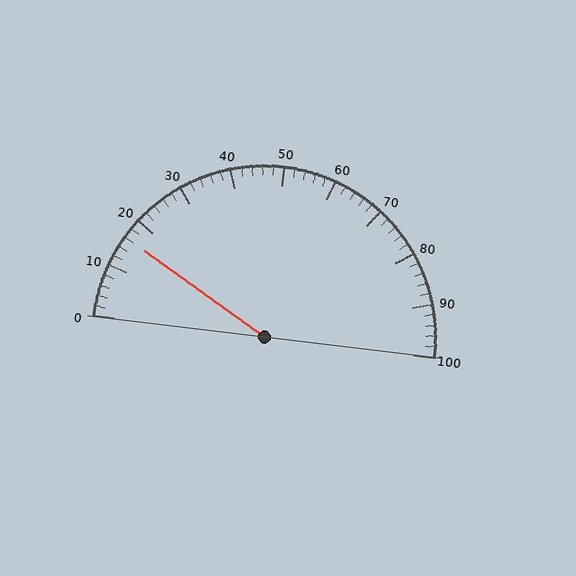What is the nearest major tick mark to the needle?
The nearest major tick mark is 20.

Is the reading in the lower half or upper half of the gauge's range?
The reading is in the lower half of the range (0 to 100).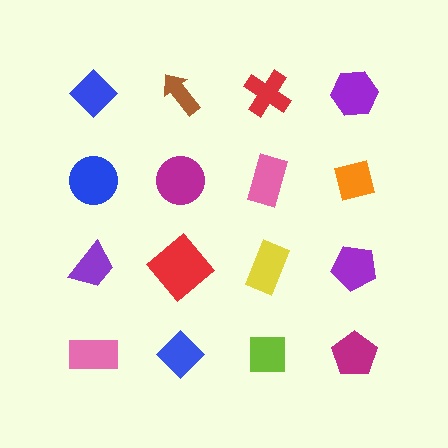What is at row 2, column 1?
A blue circle.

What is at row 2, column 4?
An orange square.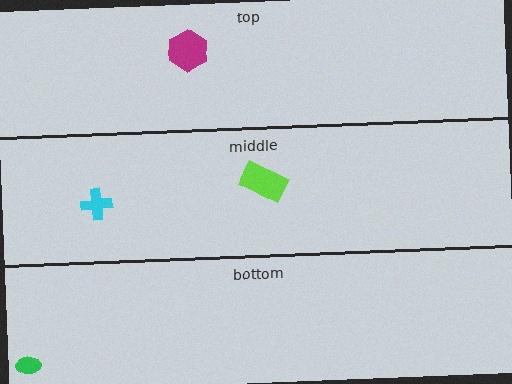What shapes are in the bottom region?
The green ellipse.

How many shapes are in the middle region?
2.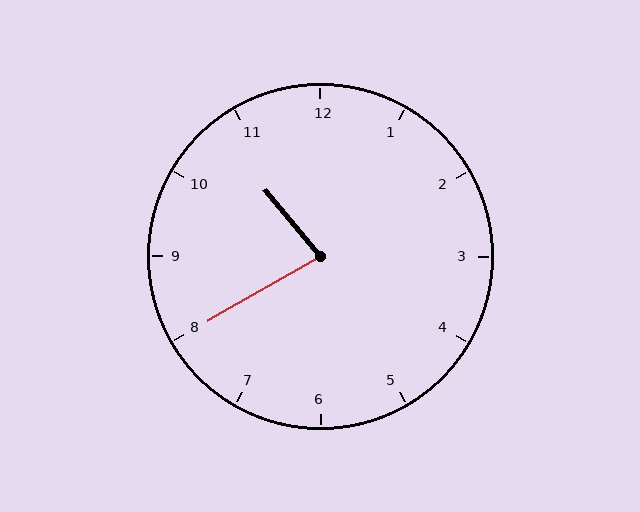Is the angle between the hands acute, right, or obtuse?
It is acute.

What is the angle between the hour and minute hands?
Approximately 80 degrees.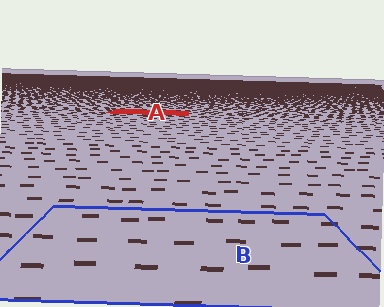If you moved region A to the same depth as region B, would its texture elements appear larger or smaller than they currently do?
They would appear larger. At a closer depth, the same texture elements are projected at a bigger on-screen size.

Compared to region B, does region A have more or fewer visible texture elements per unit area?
Region A has more texture elements per unit area — they are packed more densely because it is farther away.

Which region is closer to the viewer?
Region B is closer. The texture elements there are larger and more spread out.